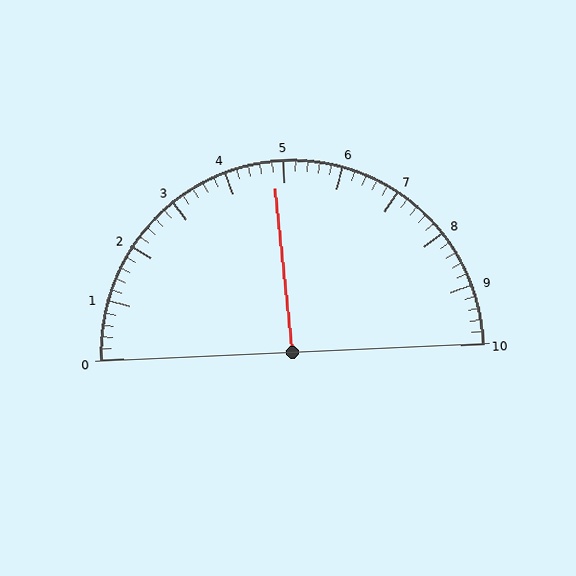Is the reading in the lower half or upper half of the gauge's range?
The reading is in the lower half of the range (0 to 10).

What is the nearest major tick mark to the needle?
The nearest major tick mark is 5.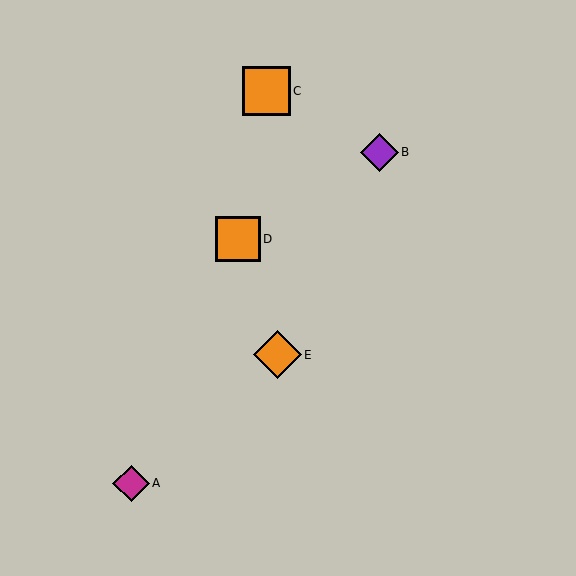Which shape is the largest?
The orange square (labeled C) is the largest.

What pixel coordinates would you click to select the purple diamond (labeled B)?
Click at (379, 152) to select the purple diamond B.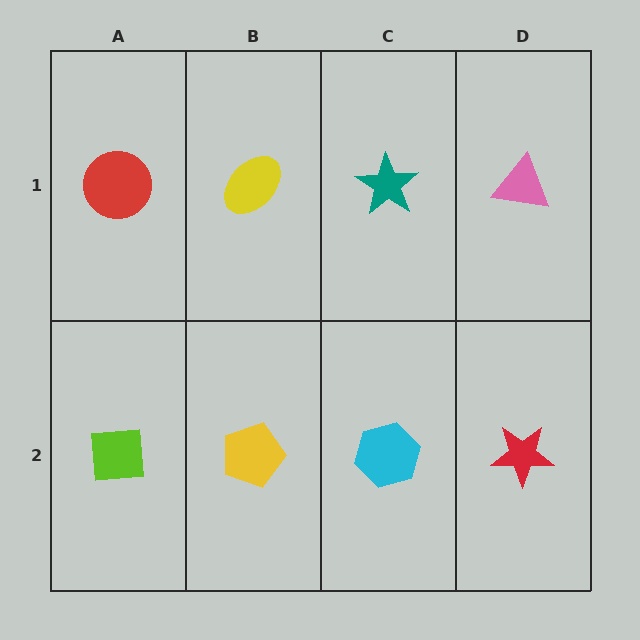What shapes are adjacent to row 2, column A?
A red circle (row 1, column A), a yellow pentagon (row 2, column B).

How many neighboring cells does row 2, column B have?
3.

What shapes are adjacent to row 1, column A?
A lime square (row 2, column A), a yellow ellipse (row 1, column B).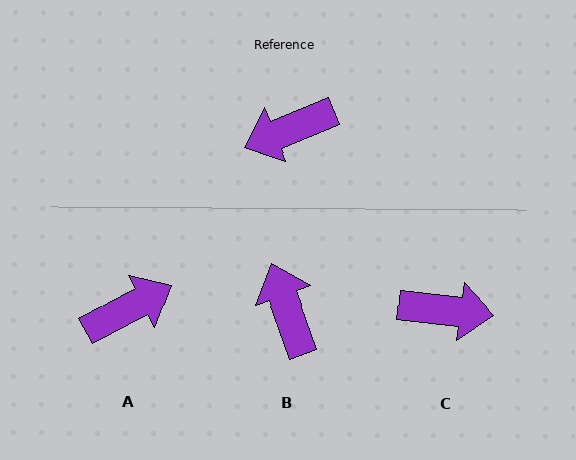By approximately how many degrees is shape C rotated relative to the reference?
Approximately 152 degrees counter-clockwise.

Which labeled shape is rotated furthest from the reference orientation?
A, about 174 degrees away.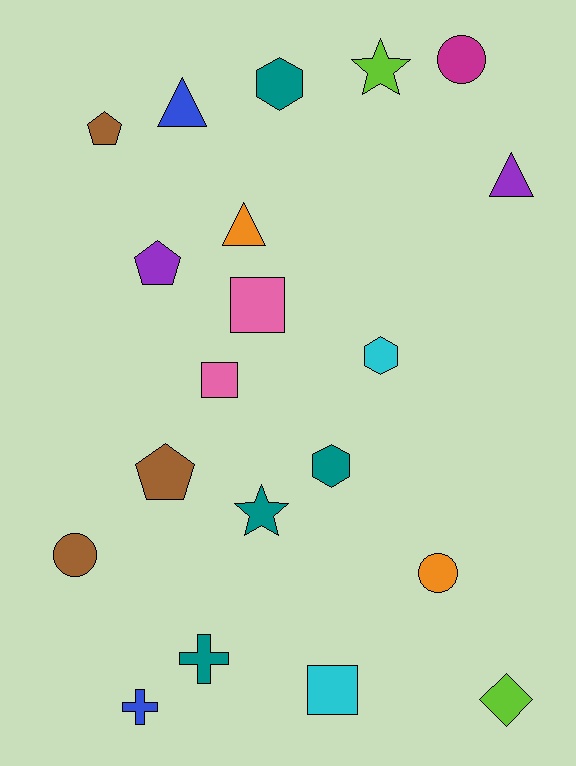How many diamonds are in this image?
There is 1 diamond.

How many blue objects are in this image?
There are 2 blue objects.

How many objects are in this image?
There are 20 objects.